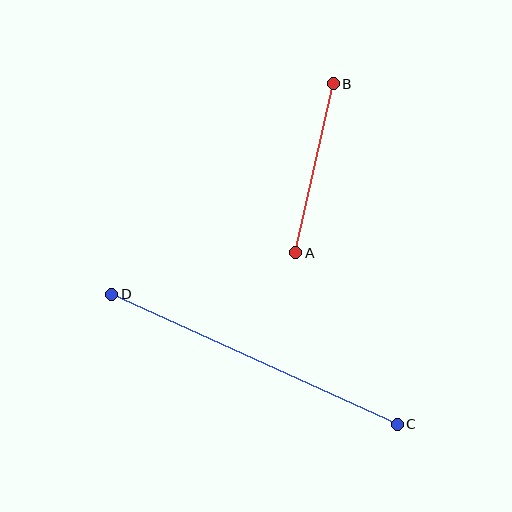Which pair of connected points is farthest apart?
Points C and D are farthest apart.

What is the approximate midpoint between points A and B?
The midpoint is at approximately (314, 168) pixels.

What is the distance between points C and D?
The distance is approximately 314 pixels.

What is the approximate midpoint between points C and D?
The midpoint is at approximately (254, 359) pixels.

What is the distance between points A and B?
The distance is approximately 173 pixels.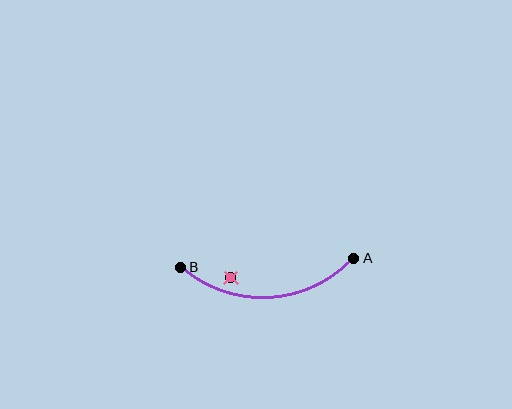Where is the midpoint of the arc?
The arc midpoint is the point on the curve farthest from the straight line joining A and B. It sits below that line.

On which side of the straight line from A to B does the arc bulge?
The arc bulges below the straight line connecting A and B.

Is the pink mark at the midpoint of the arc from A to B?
No — the pink mark does not lie on the arc at all. It sits slightly inside the curve.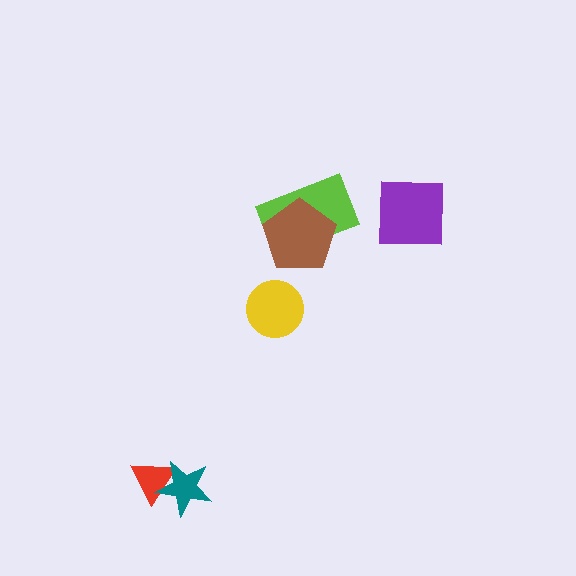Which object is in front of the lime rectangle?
The brown pentagon is in front of the lime rectangle.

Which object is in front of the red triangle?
The teal star is in front of the red triangle.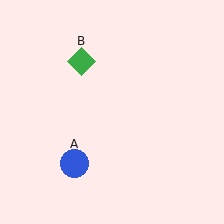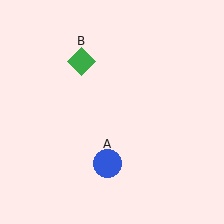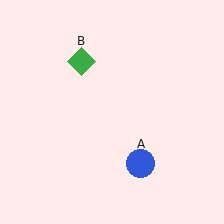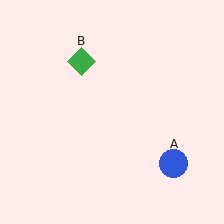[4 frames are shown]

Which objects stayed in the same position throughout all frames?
Green diamond (object B) remained stationary.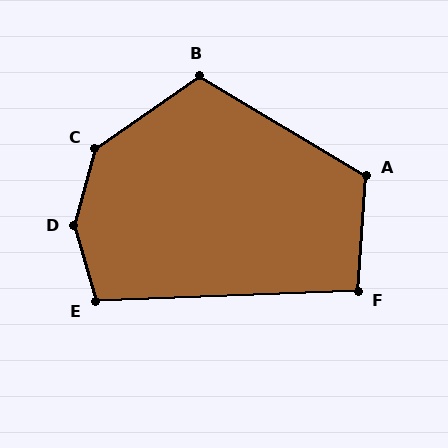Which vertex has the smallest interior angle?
F, at approximately 96 degrees.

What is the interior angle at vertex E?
Approximately 104 degrees (obtuse).